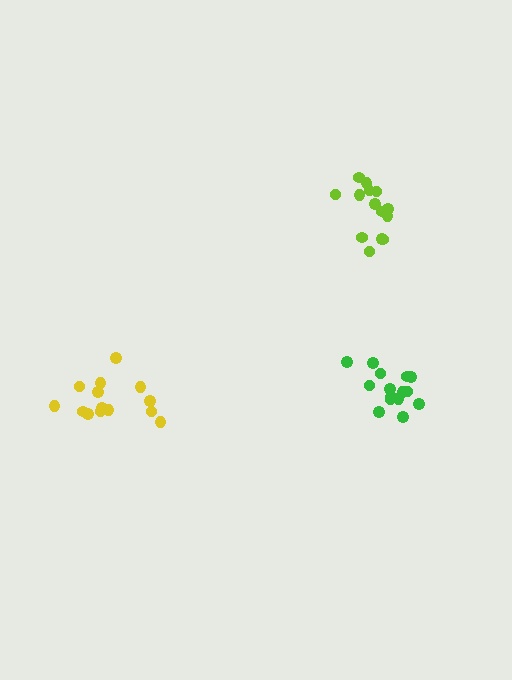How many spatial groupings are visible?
There are 3 spatial groupings.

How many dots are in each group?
Group 1: 15 dots, Group 2: 14 dots, Group 3: 14 dots (43 total).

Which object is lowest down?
The yellow cluster is bottommost.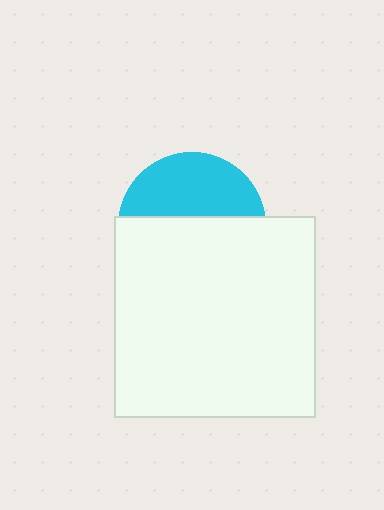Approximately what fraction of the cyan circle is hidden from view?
Roughly 59% of the cyan circle is hidden behind the white square.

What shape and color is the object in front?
The object in front is a white square.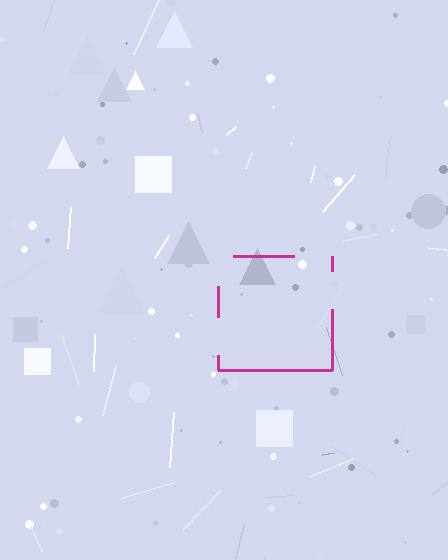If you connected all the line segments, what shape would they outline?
They would outline a square.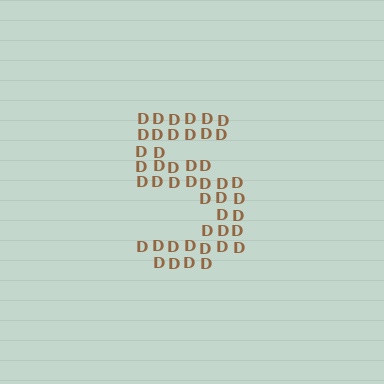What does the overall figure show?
The overall figure shows the digit 5.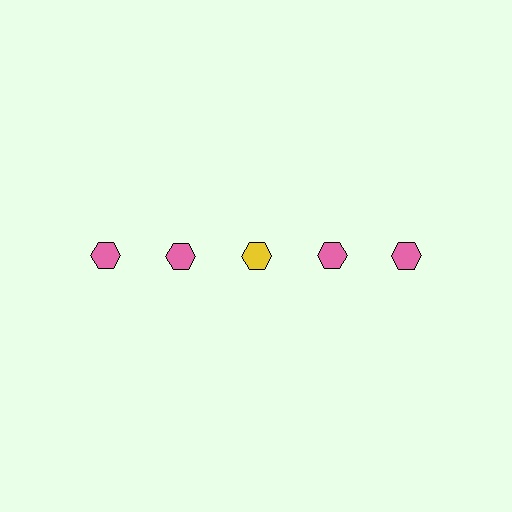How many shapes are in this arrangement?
There are 5 shapes arranged in a grid pattern.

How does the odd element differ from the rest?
It has a different color: yellow instead of pink.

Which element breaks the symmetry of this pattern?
The yellow hexagon in the top row, center column breaks the symmetry. All other shapes are pink hexagons.